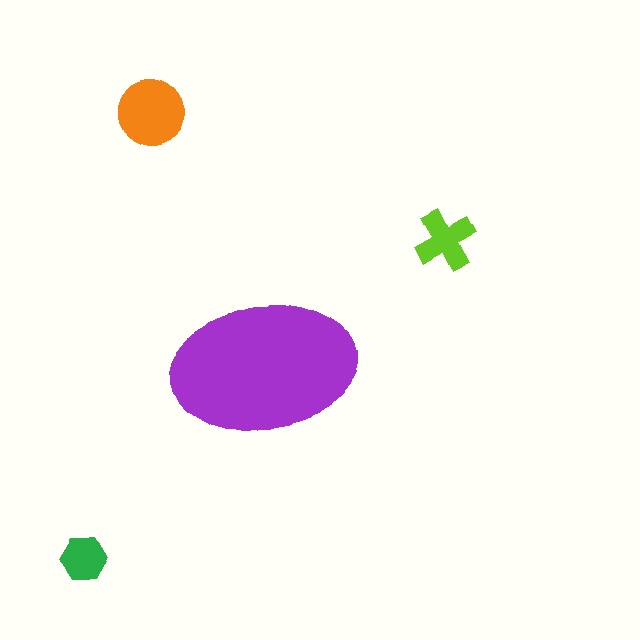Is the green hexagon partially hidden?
No, the green hexagon is fully visible.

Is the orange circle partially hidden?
No, the orange circle is fully visible.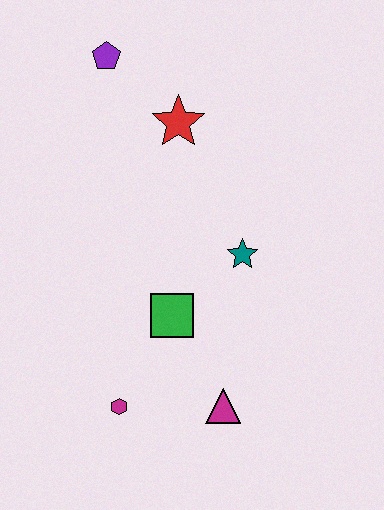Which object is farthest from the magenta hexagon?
The purple pentagon is farthest from the magenta hexagon.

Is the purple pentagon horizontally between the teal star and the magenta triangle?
No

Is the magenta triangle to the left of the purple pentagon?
No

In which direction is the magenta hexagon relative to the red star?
The magenta hexagon is below the red star.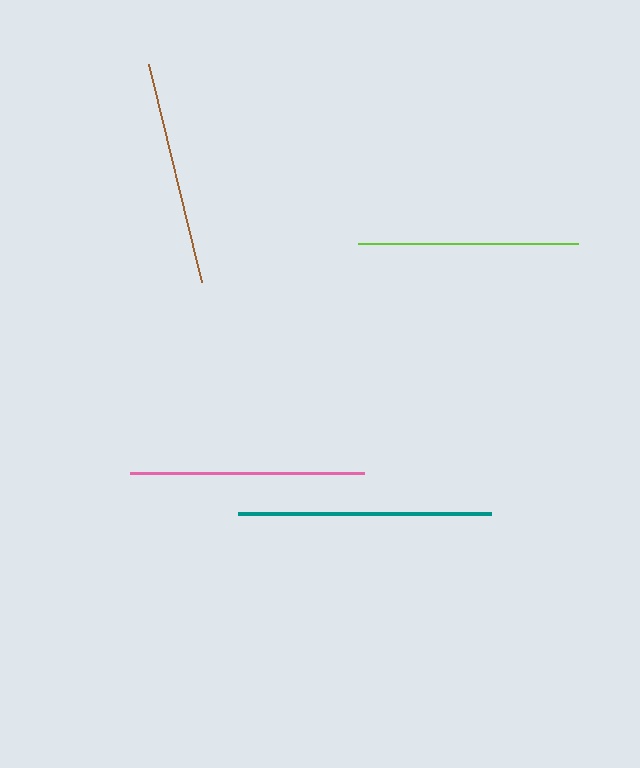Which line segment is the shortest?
The lime line is the shortest at approximately 220 pixels.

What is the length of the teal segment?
The teal segment is approximately 253 pixels long.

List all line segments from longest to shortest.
From longest to shortest: teal, pink, brown, lime.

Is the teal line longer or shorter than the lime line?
The teal line is longer than the lime line.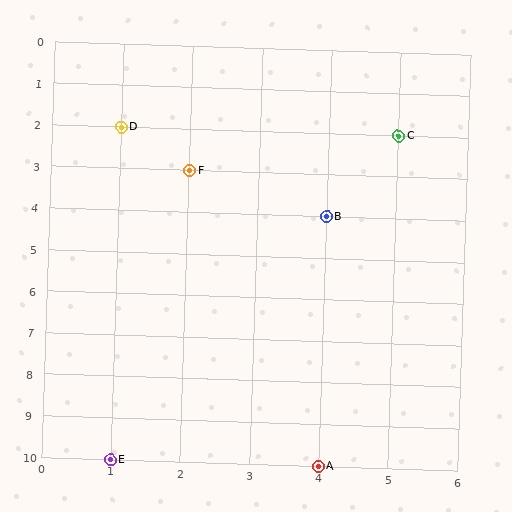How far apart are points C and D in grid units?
Points C and D are 4 columns apart.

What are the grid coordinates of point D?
Point D is at grid coordinates (1, 2).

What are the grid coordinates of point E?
Point E is at grid coordinates (1, 10).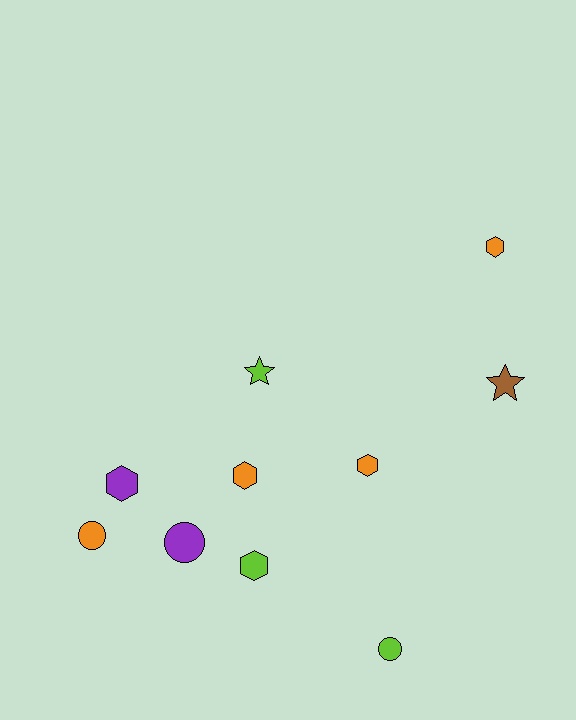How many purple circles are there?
There is 1 purple circle.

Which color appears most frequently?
Orange, with 4 objects.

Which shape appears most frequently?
Hexagon, with 5 objects.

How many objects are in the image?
There are 10 objects.